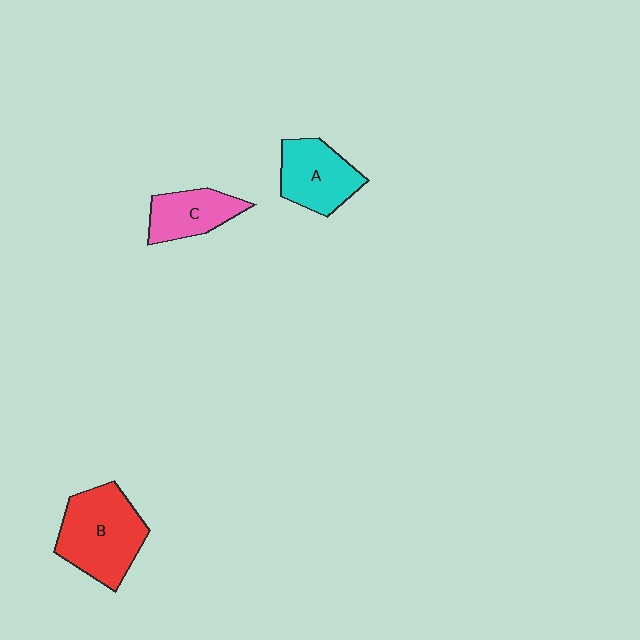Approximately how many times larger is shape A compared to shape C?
Approximately 1.2 times.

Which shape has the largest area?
Shape B (red).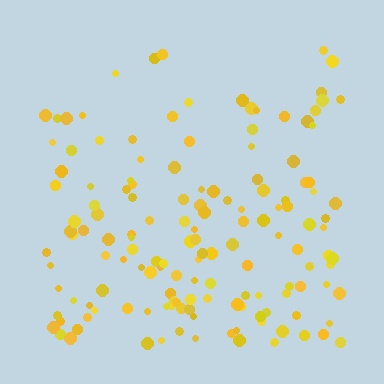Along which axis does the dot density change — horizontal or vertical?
Vertical.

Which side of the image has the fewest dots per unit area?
The top.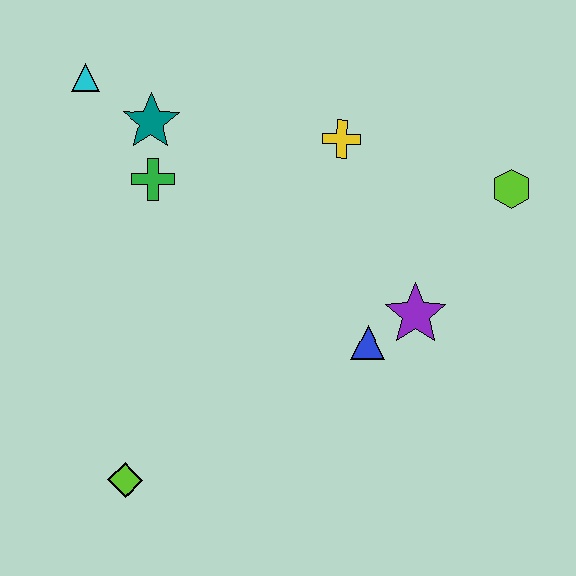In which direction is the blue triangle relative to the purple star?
The blue triangle is to the left of the purple star.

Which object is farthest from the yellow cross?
The lime diamond is farthest from the yellow cross.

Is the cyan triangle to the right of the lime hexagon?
No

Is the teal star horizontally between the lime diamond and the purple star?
Yes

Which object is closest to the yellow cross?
The lime hexagon is closest to the yellow cross.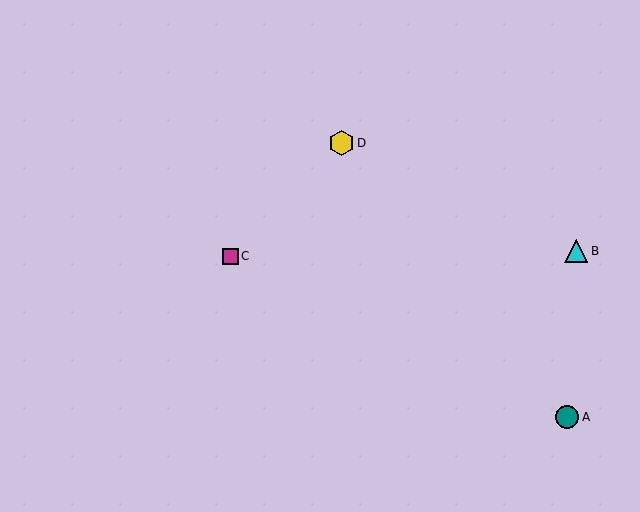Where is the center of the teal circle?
The center of the teal circle is at (567, 417).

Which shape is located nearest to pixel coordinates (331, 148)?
The yellow hexagon (labeled D) at (341, 143) is nearest to that location.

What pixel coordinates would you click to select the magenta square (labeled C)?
Click at (230, 256) to select the magenta square C.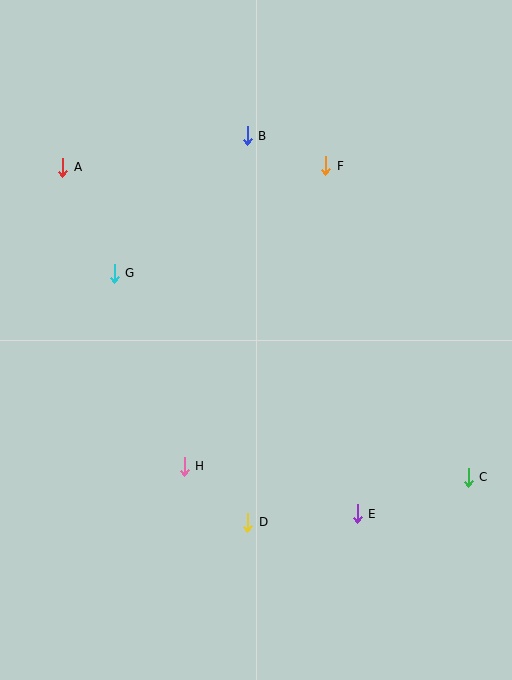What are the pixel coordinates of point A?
Point A is at (63, 167).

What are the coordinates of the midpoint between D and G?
The midpoint between D and G is at (181, 398).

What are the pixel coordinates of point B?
Point B is at (247, 136).